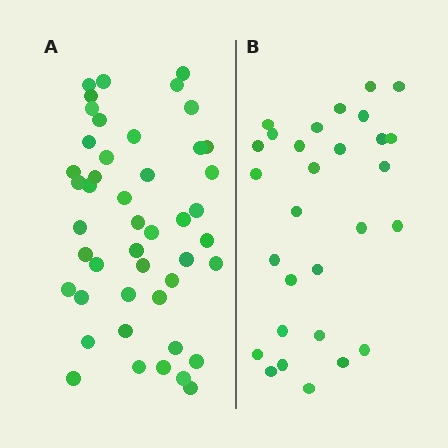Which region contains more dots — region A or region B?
Region A (the left region) has more dots.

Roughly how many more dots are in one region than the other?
Region A has approximately 15 more dots than region B.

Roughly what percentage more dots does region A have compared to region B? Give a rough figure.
About 60% more.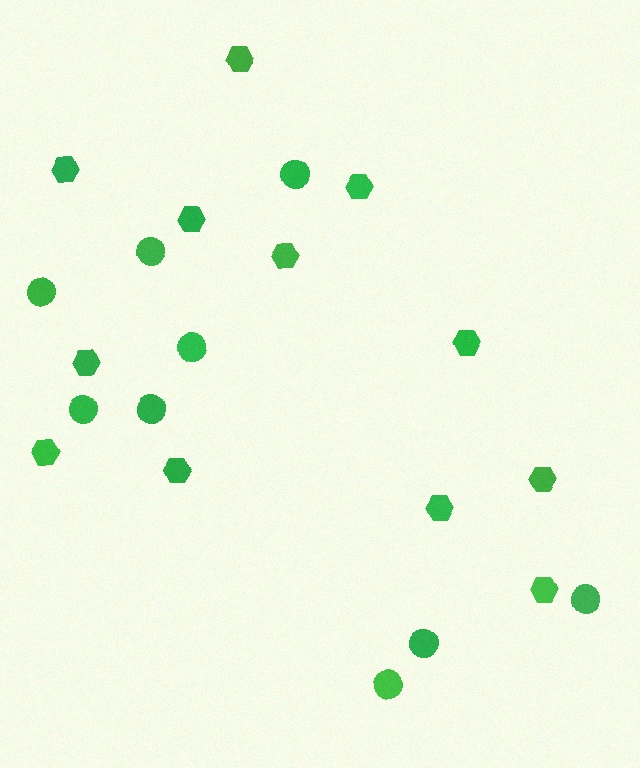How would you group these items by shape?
There are 2 groups: one group of circles (9) and one group of hexagons (12).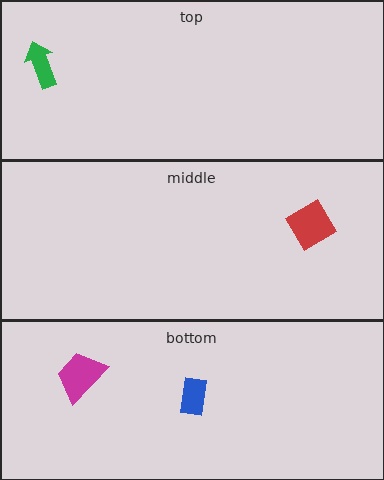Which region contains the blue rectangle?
The bottom region.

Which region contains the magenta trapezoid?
The bottom region.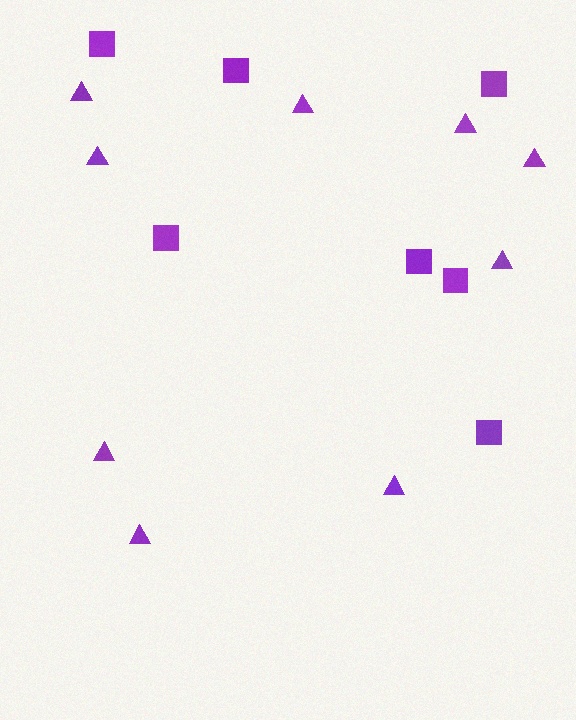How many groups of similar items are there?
There are 2 groups: one group of triangles (9) and one group of squares (7).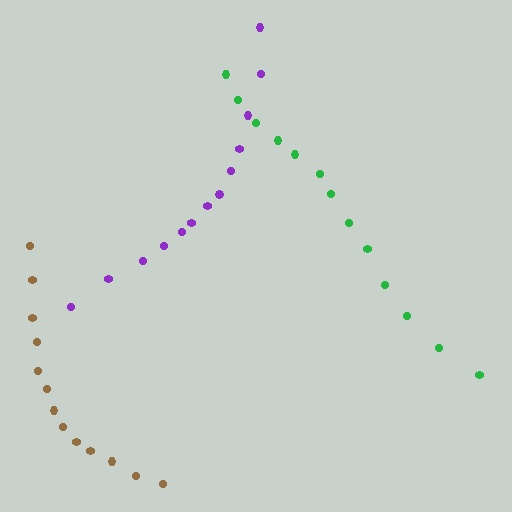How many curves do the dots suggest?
There are 3 distinct paths.